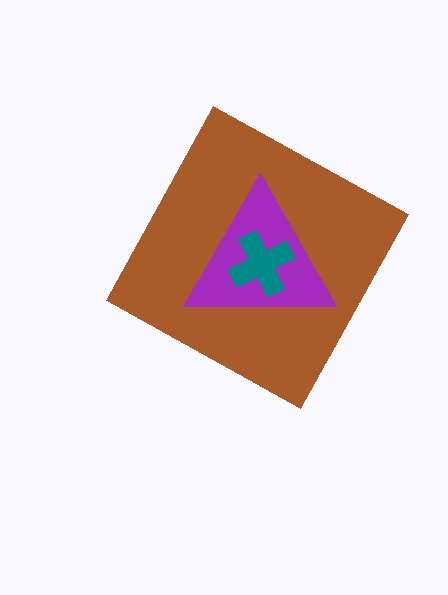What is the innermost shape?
The teal cross.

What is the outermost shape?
The brown diamond.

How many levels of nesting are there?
3.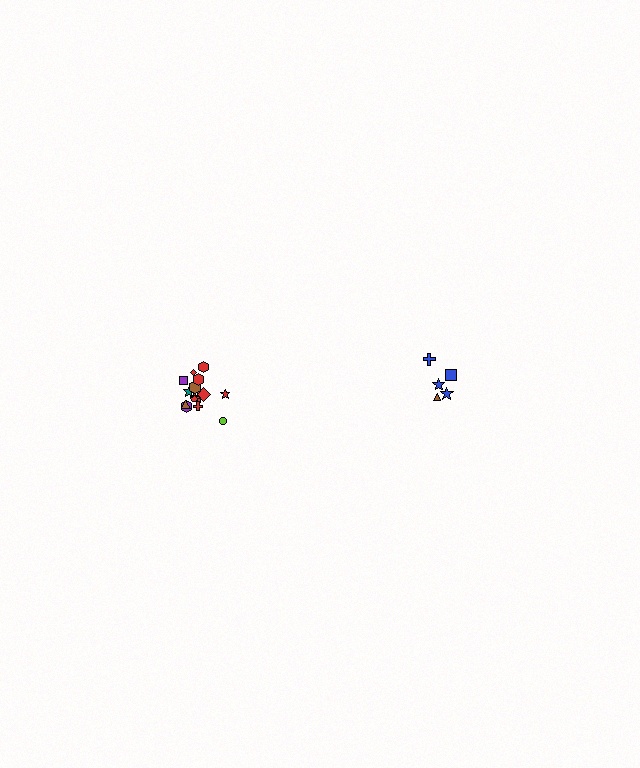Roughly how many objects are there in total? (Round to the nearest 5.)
Roughly 20 objects in total.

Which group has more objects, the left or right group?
The left group.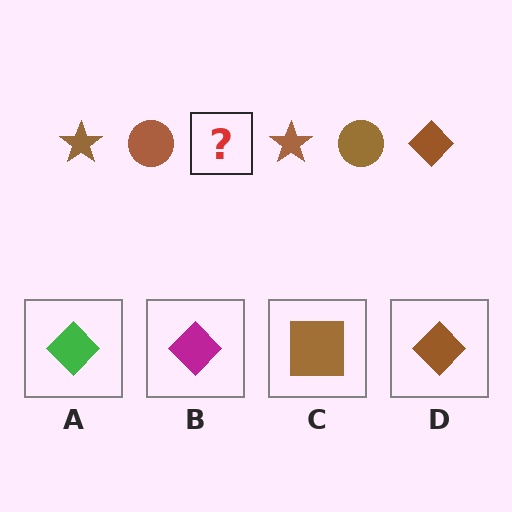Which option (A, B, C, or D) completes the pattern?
D.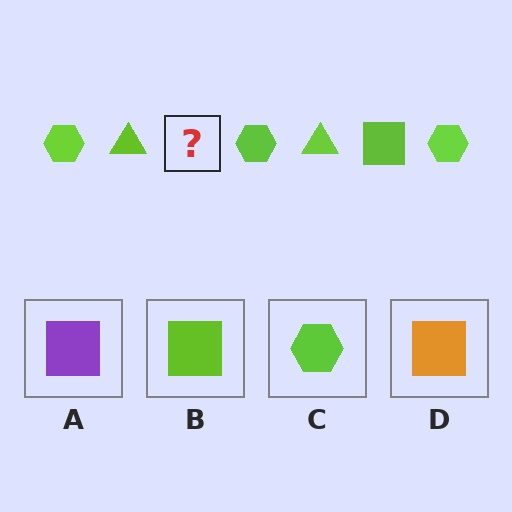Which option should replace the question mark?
Option B.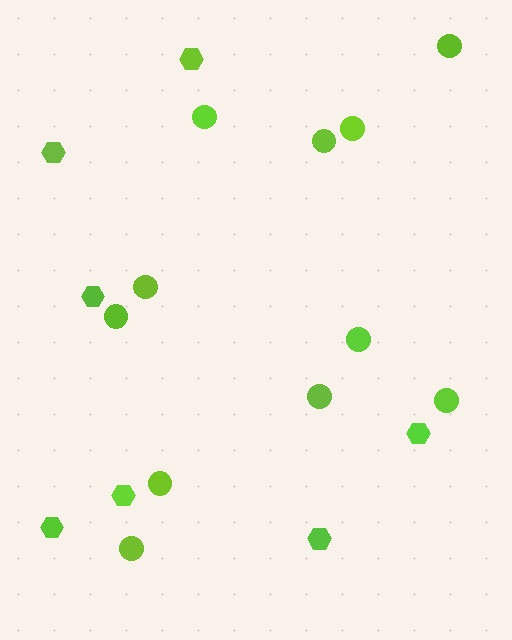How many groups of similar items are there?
There are 2 groups: one group of circles (11) and one group of hexagons (7).